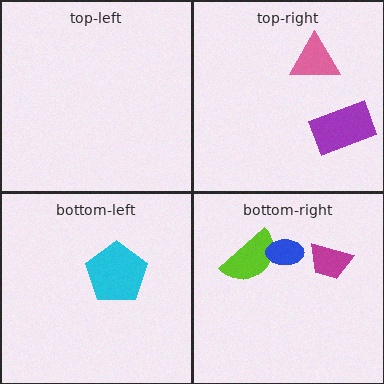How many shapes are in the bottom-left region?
1.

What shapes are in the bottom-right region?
The lime semicircle, the blue ellipse, the magenta trapezoid.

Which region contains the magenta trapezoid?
The bottom-right region.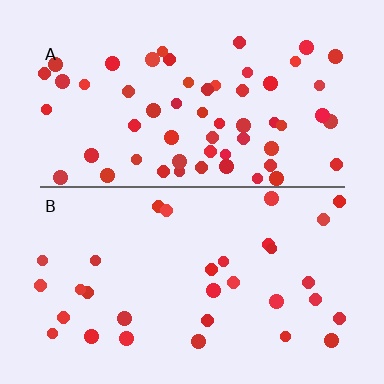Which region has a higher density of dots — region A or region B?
A (the top).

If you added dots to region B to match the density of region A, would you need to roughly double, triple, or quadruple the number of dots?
Approximately double.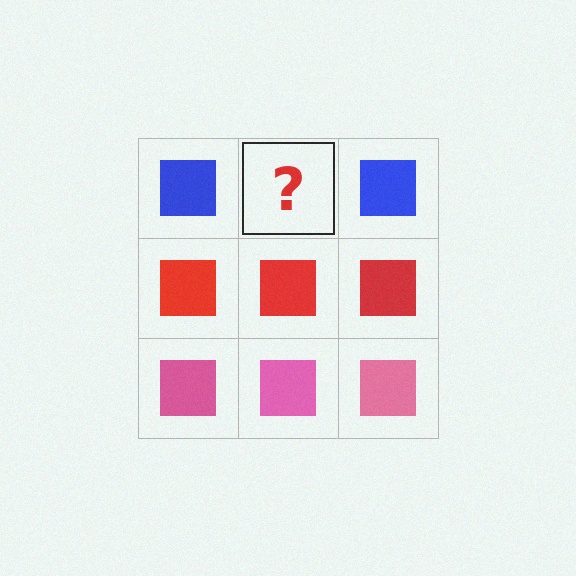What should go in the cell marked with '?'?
The missing cell should contain a blue square.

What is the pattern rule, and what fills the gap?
The rule is that each row has a consistent color. The gap should be filled with a blue square.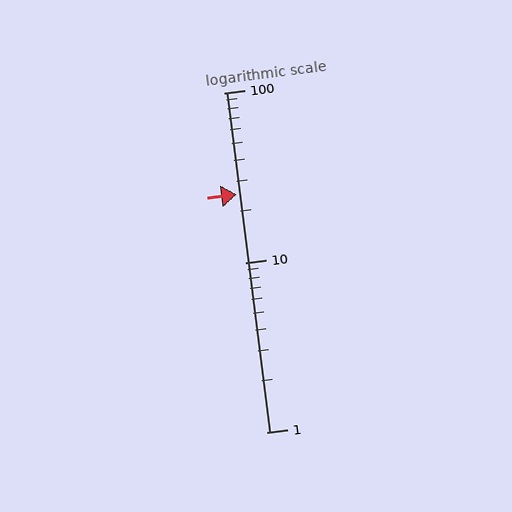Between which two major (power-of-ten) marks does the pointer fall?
The pointer is between 10 and 100.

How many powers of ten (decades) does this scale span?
The scale spans 2 decades, from 1 to 100.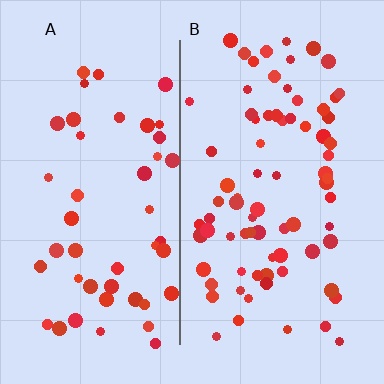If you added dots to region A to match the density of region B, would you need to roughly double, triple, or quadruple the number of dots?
Approximately double.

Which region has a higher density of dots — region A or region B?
B (the right).